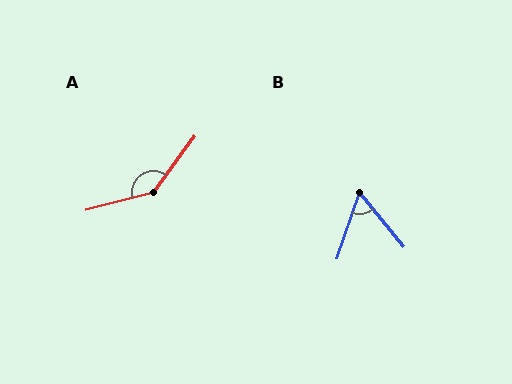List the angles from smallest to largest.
B (58°), A (140°).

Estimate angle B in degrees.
Approximately 58 degrees.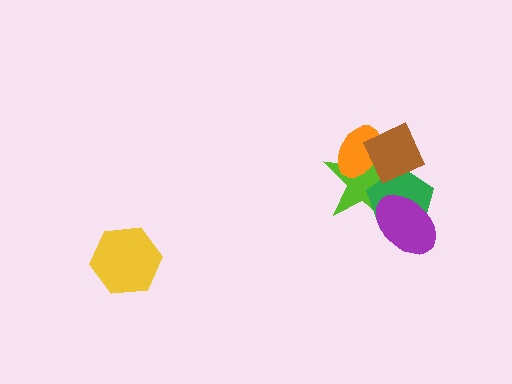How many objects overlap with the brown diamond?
3 objects overlap with the brown diamond.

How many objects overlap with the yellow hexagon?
0 objects overlap with the yellow hexagon.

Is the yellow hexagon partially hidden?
No, no other shape covers it.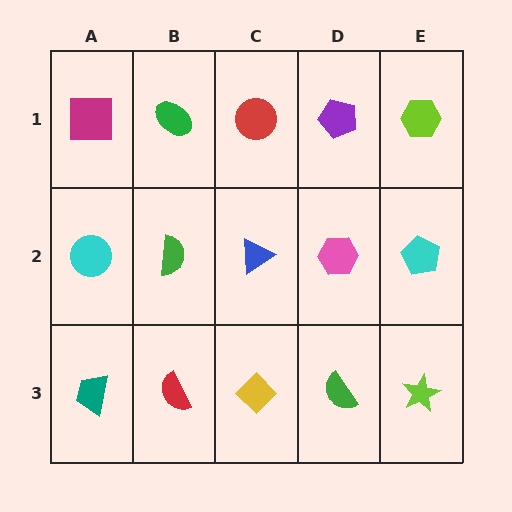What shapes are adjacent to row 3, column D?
A pink hexagon (row 2, column D), a yellow diamond (row 3, column C), a lime star (row 3, column E).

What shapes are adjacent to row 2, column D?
A purple pentagon (row 1, column D), a green semicircle (row 3, column D), a blue triangle (row 2, column C), a cyan pentagon (row 2, column E).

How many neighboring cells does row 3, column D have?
3.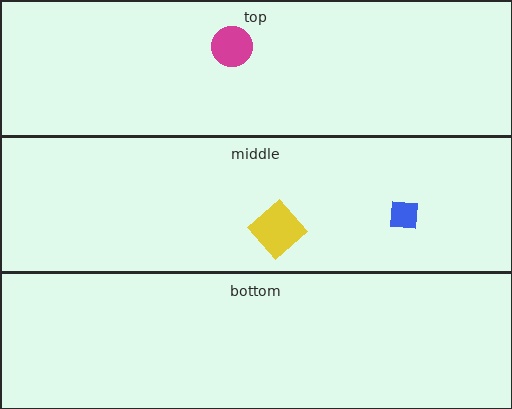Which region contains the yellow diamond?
The middle region.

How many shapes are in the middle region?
2.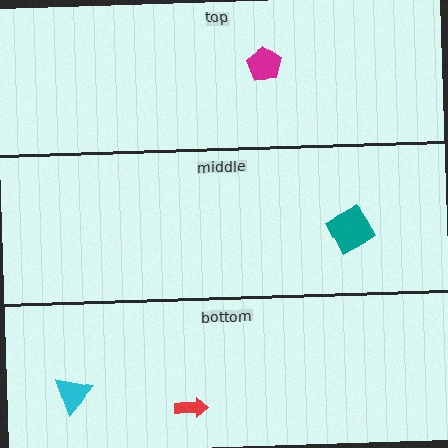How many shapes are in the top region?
1.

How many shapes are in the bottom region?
2.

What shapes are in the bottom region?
The cyan triangle, the red arrow.